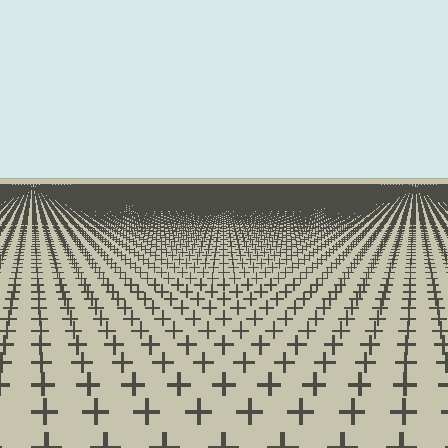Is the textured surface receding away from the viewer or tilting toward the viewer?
The surface is receding away from the viewer. Texture elements get smaller and denser toward the top.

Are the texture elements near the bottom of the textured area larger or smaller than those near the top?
Larger. Near the bottom, elements are closer to the viewer and appear at a bigger on-screen size.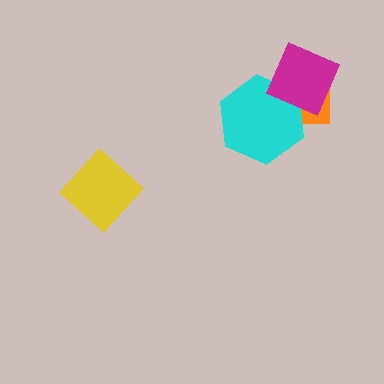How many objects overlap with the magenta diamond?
2 objects overlap with the magenta diamond.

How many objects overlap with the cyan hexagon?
2 objects overlap with the cyan hexagon.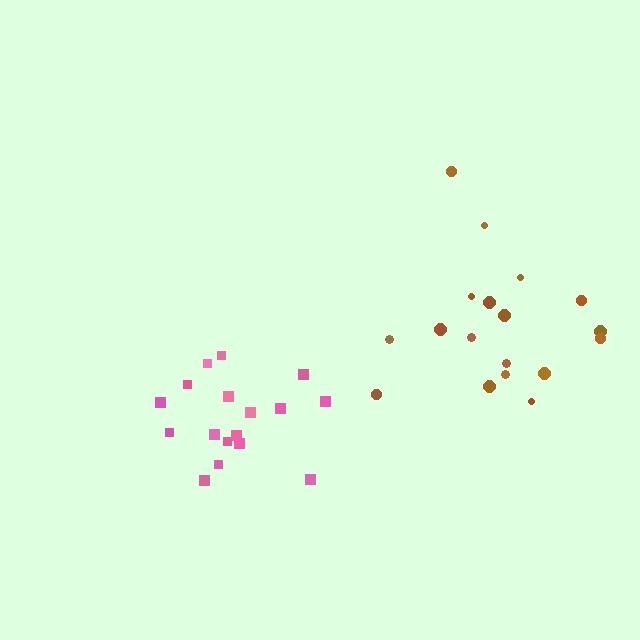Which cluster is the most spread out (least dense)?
Brown.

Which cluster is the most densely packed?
Pink.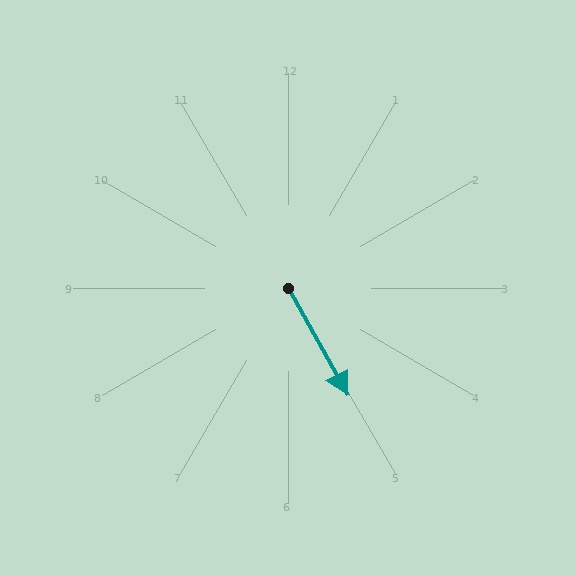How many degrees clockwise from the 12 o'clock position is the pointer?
Approximately 151 degrees.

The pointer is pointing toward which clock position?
Roughly 5 o'clock.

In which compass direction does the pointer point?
Southeast.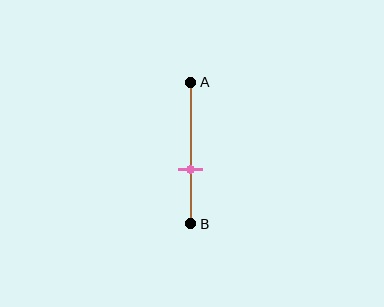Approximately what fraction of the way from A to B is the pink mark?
The pink mark is approximately 60% of the way from A to B.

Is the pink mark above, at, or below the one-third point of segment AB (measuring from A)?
The pink mark is below the one-third point of segment AB.